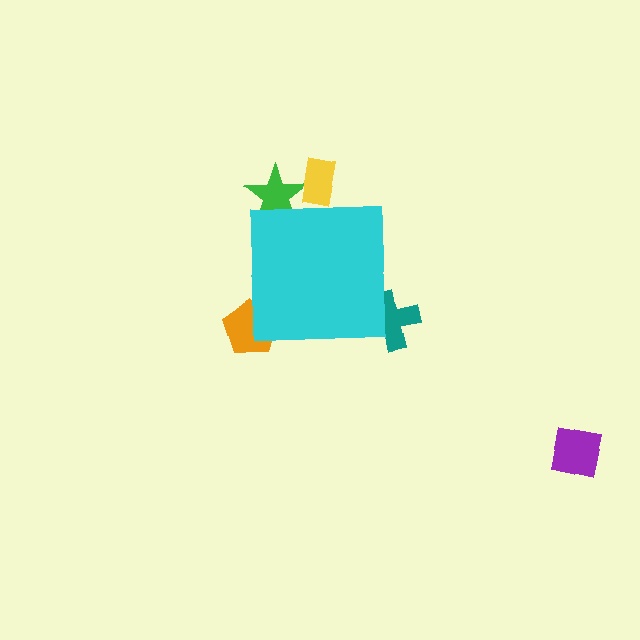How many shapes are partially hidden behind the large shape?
4 shapes are partially hidden.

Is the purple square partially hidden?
No, the purple square is fully visible.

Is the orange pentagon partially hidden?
Yes, the orange pentagon is partially hidden behind the cyan square.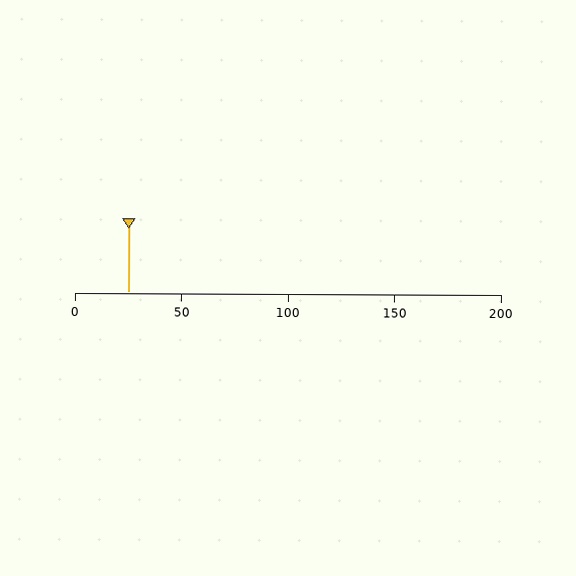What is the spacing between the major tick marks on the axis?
The major ticks are spaced 50 apart.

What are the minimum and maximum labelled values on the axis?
The axis runs from 0 to 200.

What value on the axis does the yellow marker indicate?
The marker indicates approximately 25.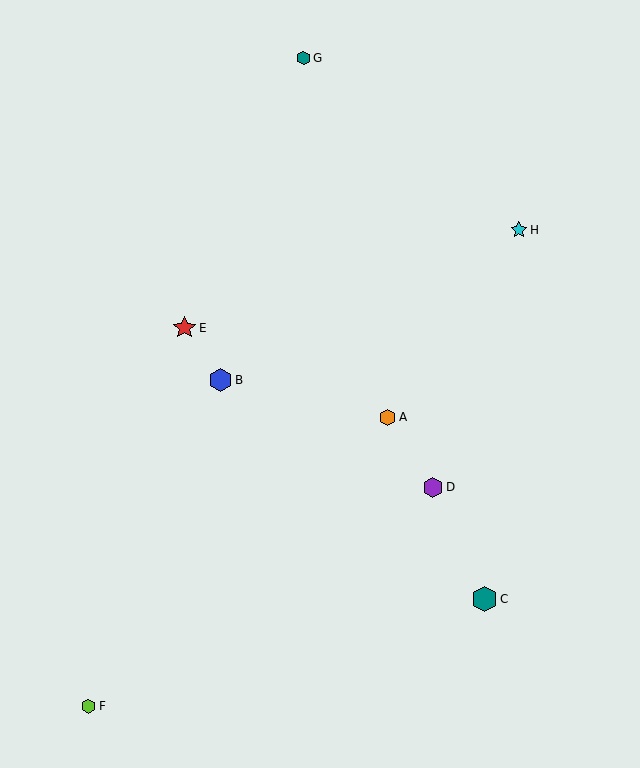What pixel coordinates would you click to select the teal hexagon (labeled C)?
Click at (484, 599) to select the teal hexagon C.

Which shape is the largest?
The teal hexagon (labeled C) is the largest.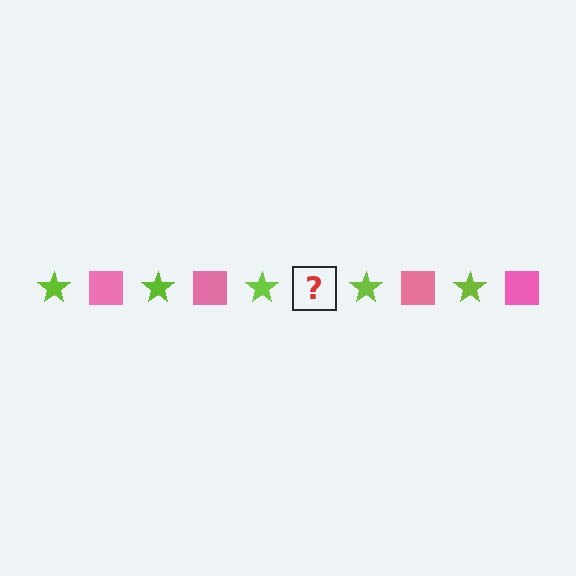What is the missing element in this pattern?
The missing element is a pink square.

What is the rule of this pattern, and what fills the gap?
The rule is that the pattern alternates between lime star and pink square. The gap should be filled with a pink square.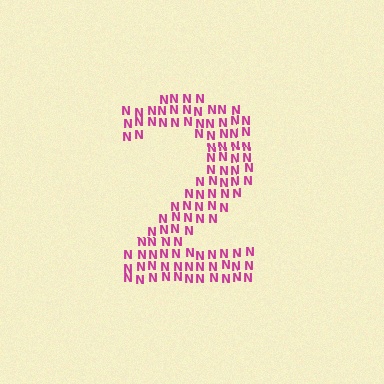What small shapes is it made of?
It is made of small letter N's.